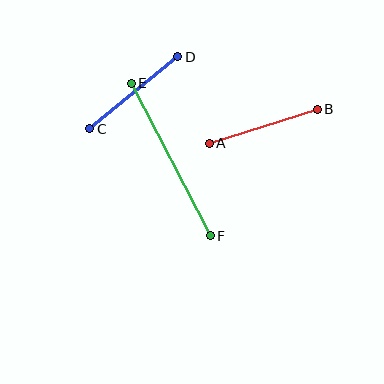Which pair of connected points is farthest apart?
Points E and F are farthest apart.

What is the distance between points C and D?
The distance is approximately 114 pixels.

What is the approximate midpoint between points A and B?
The midpoint is at approximately (263, 126) pixels.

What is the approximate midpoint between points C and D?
The midpoint is at approximately (134, 93) pixels.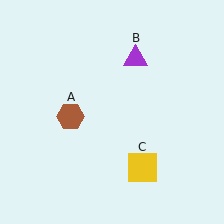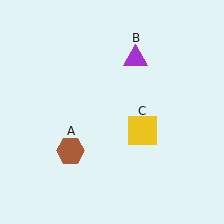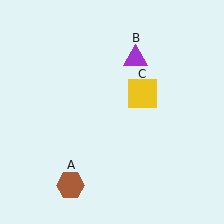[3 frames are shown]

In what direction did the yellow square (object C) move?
The yellow square (object C) moved up.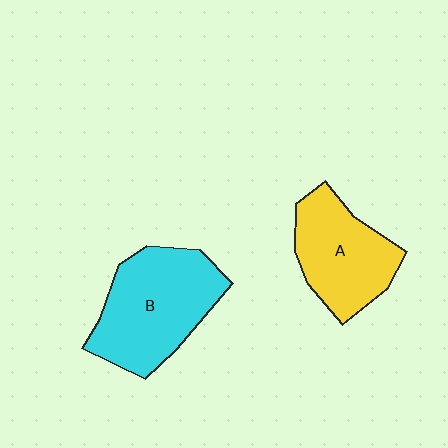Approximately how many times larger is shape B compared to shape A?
Approximately 1.3 times.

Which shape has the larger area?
Shape B (cyan).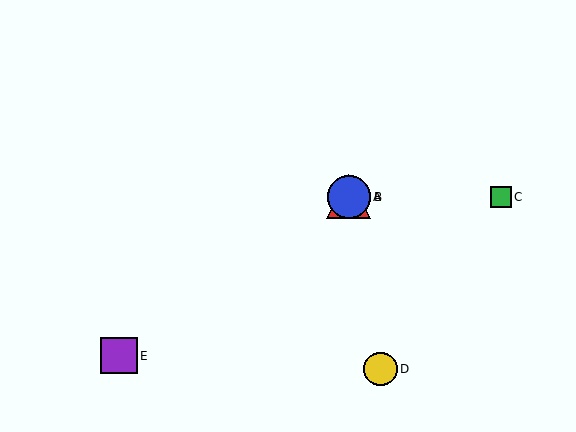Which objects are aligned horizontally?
Objects A, B, C are aligned horizontally.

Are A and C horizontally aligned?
Yes, both are at y≈197.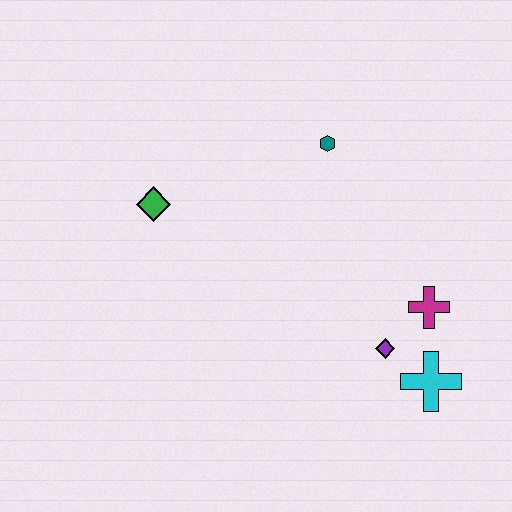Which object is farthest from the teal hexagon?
The cyan cross is farthest from the teal hexagon.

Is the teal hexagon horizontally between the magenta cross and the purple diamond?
No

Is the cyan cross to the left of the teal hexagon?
No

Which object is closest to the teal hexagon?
The green diamond is closest to the teal hexagon.